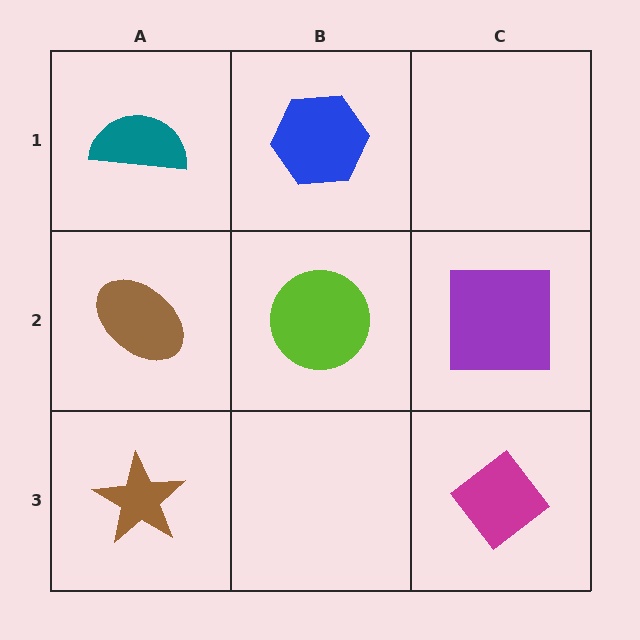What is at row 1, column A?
A teal semicircle.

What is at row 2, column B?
A lime circle.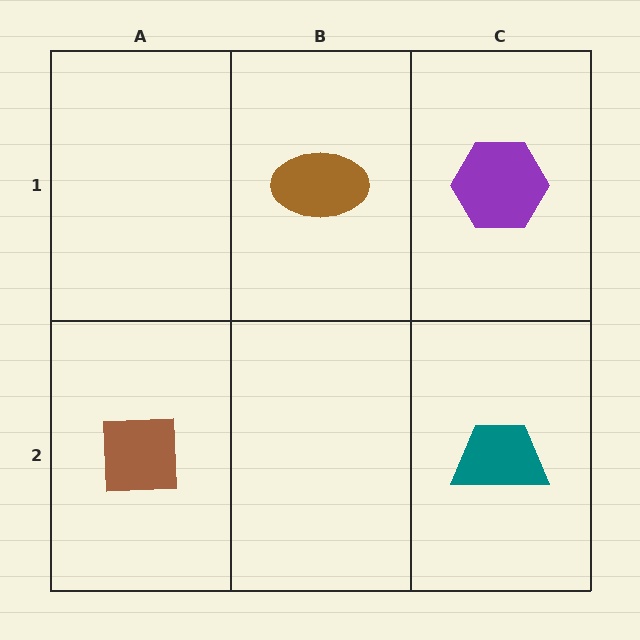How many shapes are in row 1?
2 shapes.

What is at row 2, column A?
A brown square.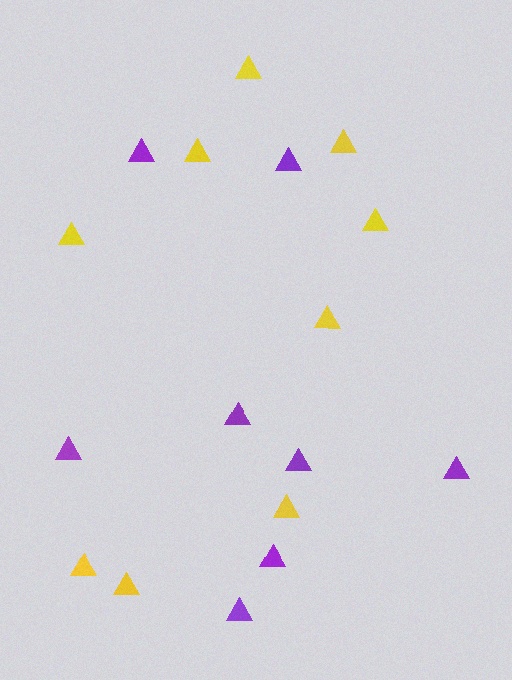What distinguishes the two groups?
There are 2 groups: one group of purple triangles (8) and one group of yellow triangles (9).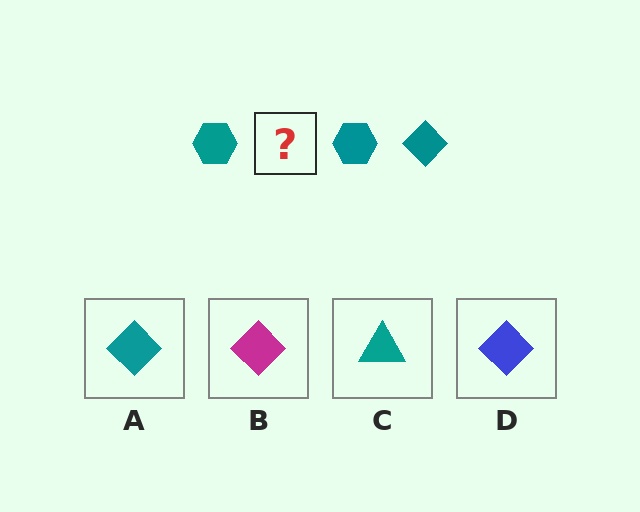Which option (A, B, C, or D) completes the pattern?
A.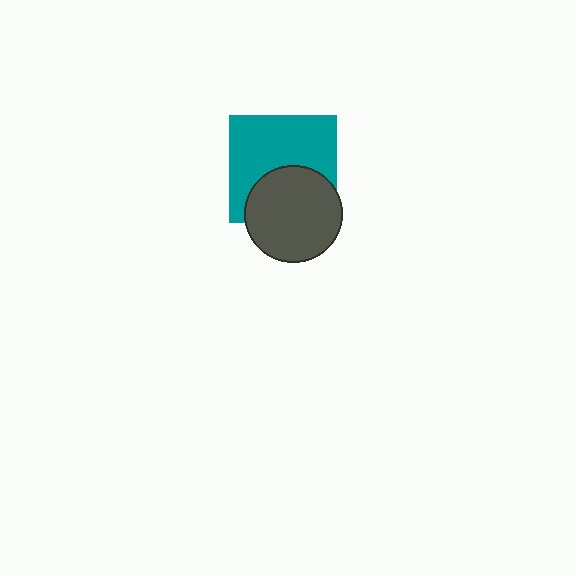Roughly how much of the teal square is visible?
About half of it is visible (roughly 60%).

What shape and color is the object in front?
The object in front is a dark gray circle.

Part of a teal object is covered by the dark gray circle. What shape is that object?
It is a square.